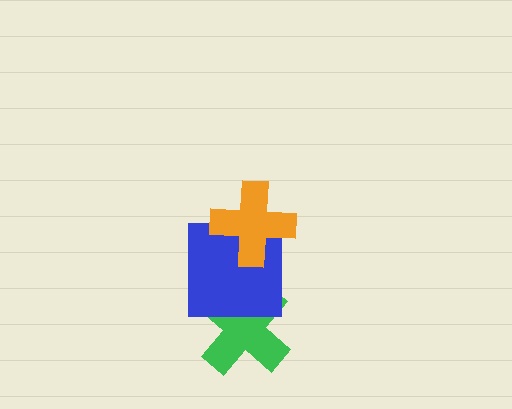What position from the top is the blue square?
The blue square is 2nd from the top.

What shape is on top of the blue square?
The orange cross is on top of the blue square.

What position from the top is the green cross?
The green cross is 3rd from the top.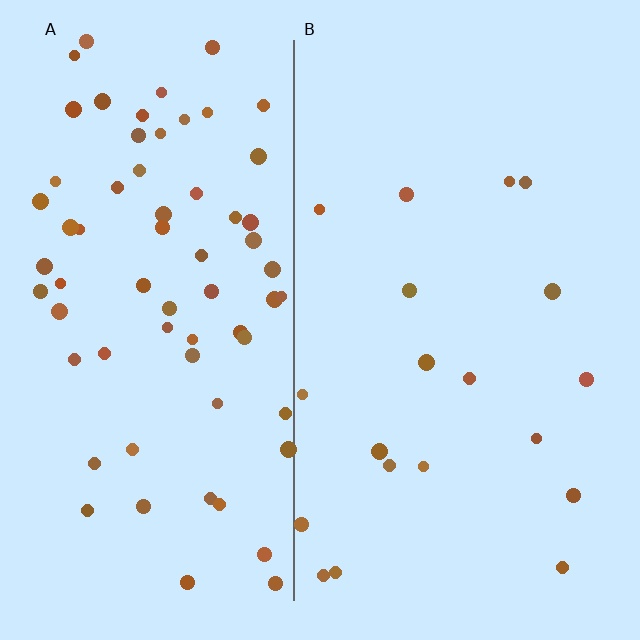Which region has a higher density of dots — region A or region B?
A (the left).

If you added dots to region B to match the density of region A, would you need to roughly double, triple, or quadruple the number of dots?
Approximately quadruple.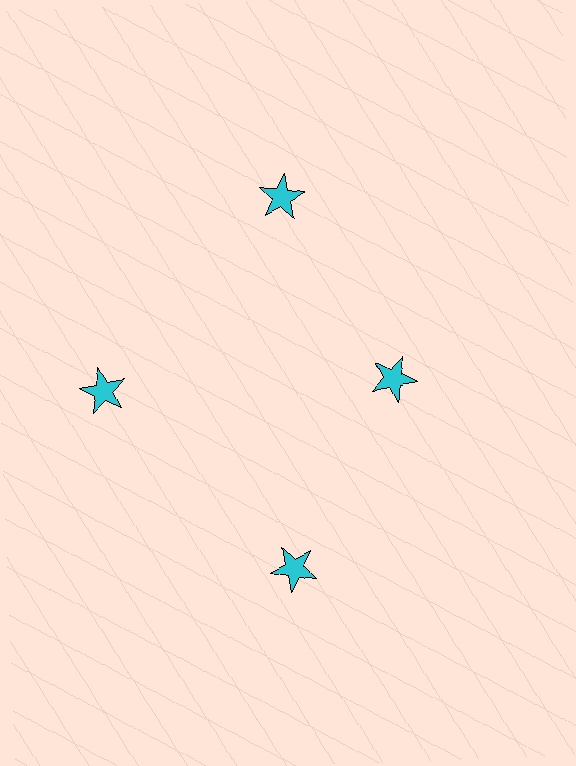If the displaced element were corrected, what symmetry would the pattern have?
It would have 4-fold rotational symmetry — the pattern would map onto itself every 90 degrees.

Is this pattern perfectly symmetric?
No. The 4 cyan stars are arranged in a ring, but one element near the 3 o'clock position is pulled inward toward the center, breaking the 4-fold rotational symmetry.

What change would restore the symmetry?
The symmetry would be restored by moving it outward, back onto the ring so that all 4 stars sit at equal angles and equal distance from the center.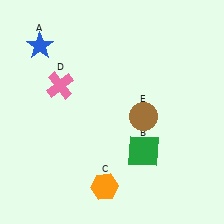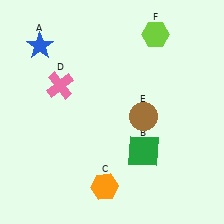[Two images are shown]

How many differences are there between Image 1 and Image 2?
There is 1 difference between the two images.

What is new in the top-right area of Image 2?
A lime hexagon (F) was added in the top-right area of Image 2.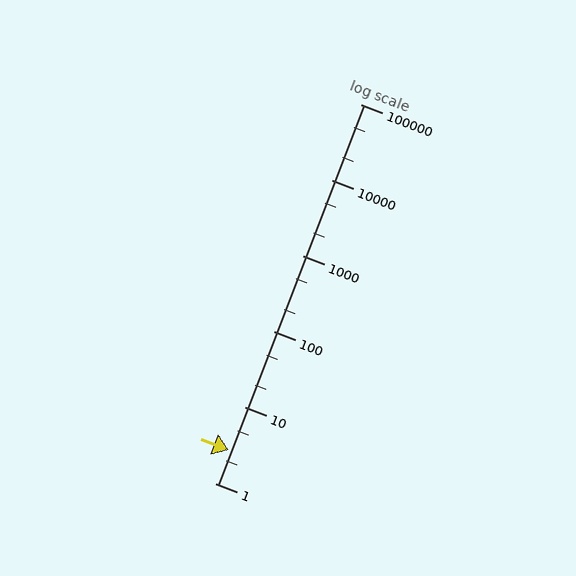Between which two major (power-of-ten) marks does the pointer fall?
The pointer is between 1 and 10.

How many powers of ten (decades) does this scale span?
The scale spans 5 decades, from 1 to 100000.